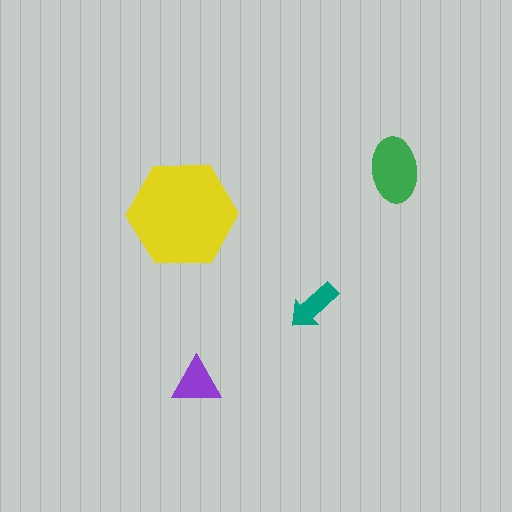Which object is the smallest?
The teal arrow.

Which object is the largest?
The yellow hexagon.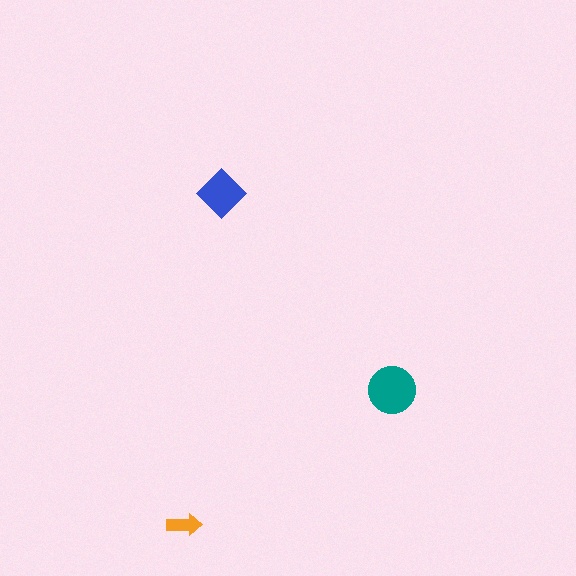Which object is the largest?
The teal circle.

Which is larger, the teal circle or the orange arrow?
The teal circle.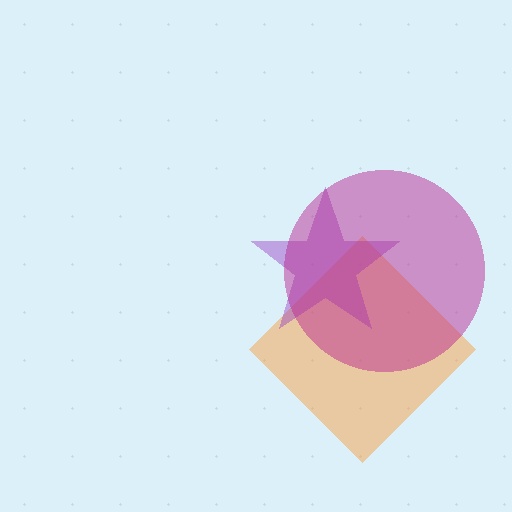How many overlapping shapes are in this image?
There are 3 overlapping shapes in the image.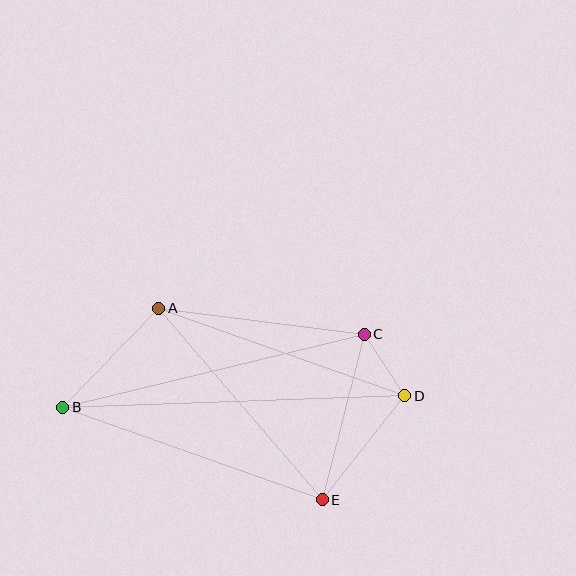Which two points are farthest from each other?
Points B and D are farthest from each other.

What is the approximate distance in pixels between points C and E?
The distance between C and E is approximately 171 pixels.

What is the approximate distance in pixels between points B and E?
The distance between B and E is approximately 276 pixels.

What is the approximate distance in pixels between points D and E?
The distance between D and E is approximately 133 pixels.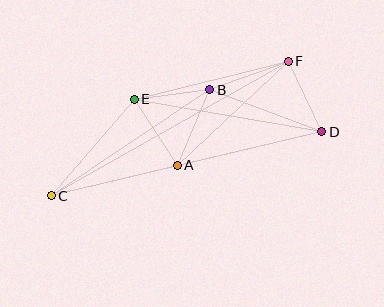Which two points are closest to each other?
Points B and E are closest to each other.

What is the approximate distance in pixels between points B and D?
The distance between B and D is approximately 120 pixels.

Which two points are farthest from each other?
Points C and D are farthest from each other.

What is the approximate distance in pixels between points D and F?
The distance between D and F is approximately 78 pixels.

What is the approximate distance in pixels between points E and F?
The distance between E and F is approximately 159 pixels.